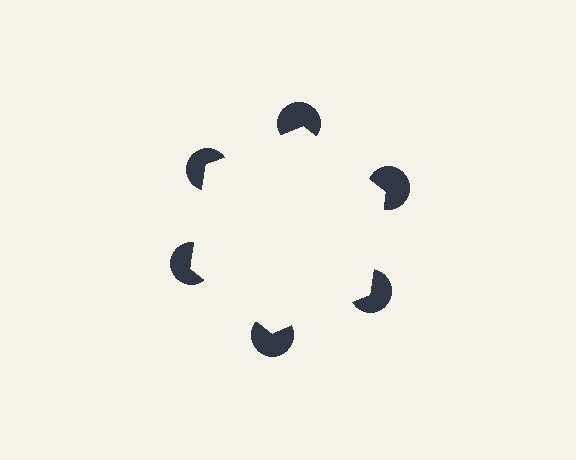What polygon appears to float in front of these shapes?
An illusory hexagon — its edges are inferred from the aligned wedge cuts in the pac-man discs, not physically drawn.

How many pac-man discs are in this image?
There are 6 — one at each vertex of the illusory hexagon.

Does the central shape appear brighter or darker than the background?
It typically appears slightly brighter than the background, even though no actual brightness change is drawn.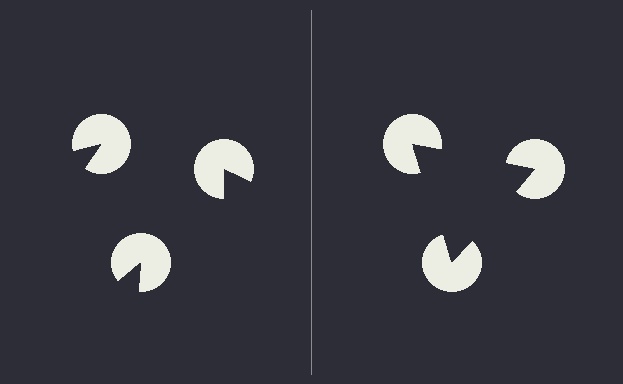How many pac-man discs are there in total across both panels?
6 — 3 on each side.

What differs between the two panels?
The pac-man discs are positioned identically on both sides; only the wedge orientations differ. On the right they align to a triangle; on the left they are misaligned.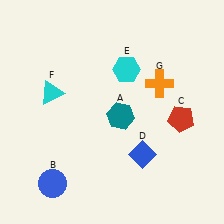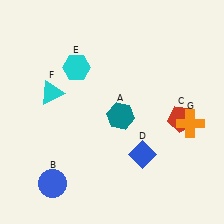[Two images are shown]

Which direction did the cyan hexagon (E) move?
The cyan hexagon (E) moved left.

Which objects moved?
The objects that moved are: the cyan hexagon (E), the orange cross (G).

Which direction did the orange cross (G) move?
The orange cross (G) moved down.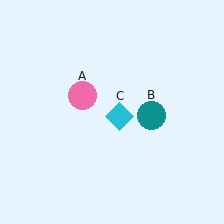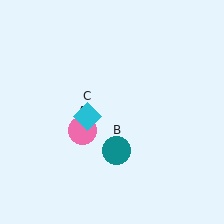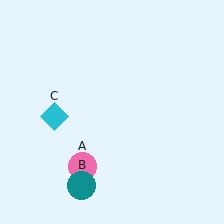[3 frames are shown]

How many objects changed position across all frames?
3 objects changed position: pink circle (object A), teal circle (object B), cyan diamond (object C).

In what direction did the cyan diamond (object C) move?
The cyan diamond (object C) moved left.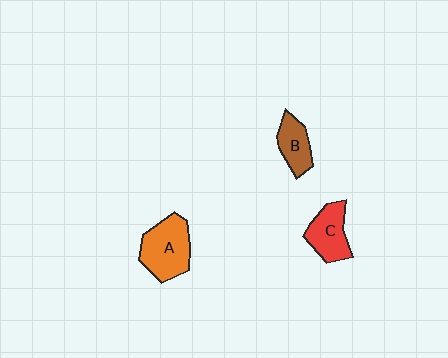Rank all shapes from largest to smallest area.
From largest to smallest: A (orange), C (red), B (brown).